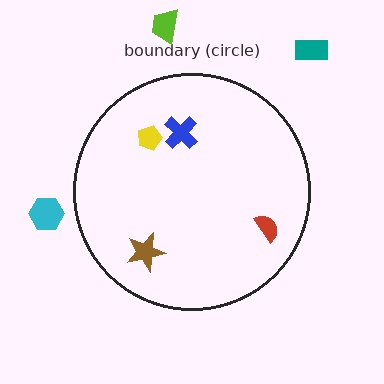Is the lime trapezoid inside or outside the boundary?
Outside.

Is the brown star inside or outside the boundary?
Inside.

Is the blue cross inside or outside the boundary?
Inside.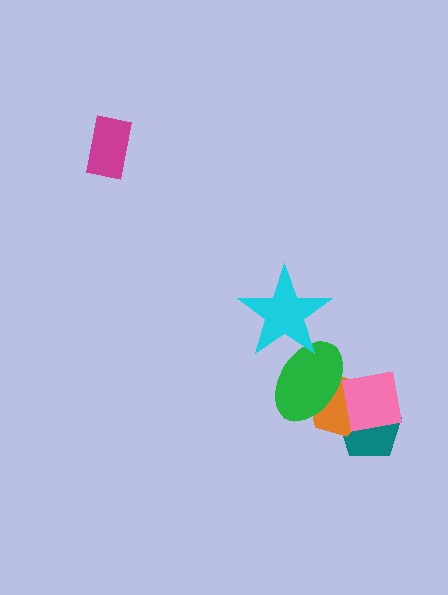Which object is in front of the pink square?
The green ellipse is in front of the pink square.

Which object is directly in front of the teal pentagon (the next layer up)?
The orange hexagon is directly in front of the teal pentagon.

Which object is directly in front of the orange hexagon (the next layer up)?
The pink square is directly in front of the orange hexagon.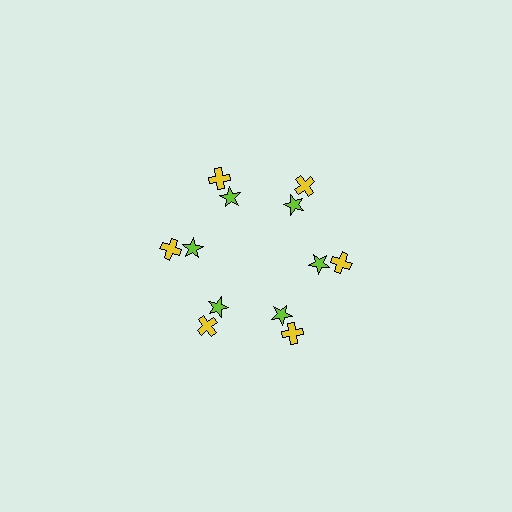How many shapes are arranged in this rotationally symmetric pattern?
There are 12 shapes, arranged in 6 groups of 2.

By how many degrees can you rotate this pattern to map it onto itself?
The pattern maps onto itself every 60 degrees of rotation.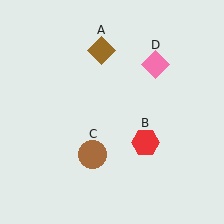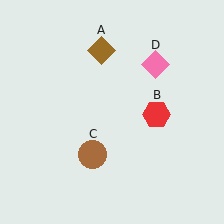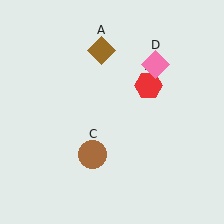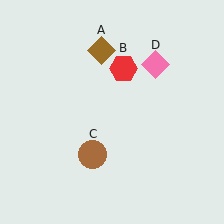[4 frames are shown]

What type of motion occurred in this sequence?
The red hexagon (object B) rotated counterclockwise around the center of the scene.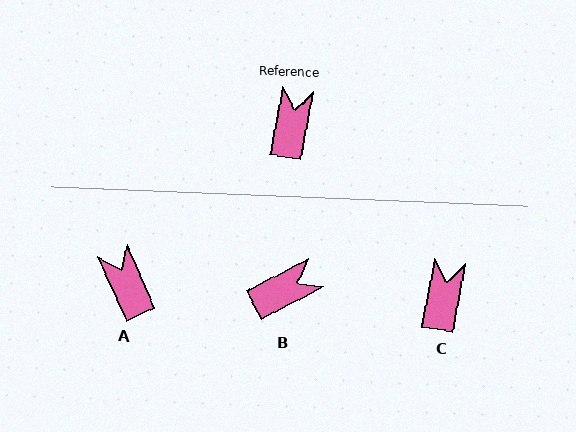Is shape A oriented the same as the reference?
No, it is off by about 34 degrees.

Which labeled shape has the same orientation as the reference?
C.